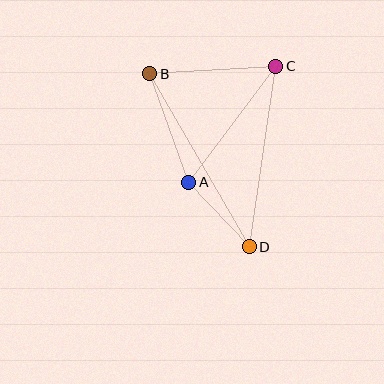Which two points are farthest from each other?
Points B and D are farthest from each other.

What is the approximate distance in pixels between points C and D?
The distance between C and D is approximately 183 pixels.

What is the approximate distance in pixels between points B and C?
The distance between B and C is approximately 126 pixels.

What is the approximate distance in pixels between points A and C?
The distance between A and C is approximately 145 pixels.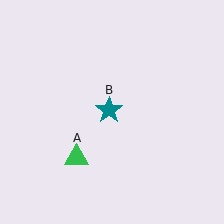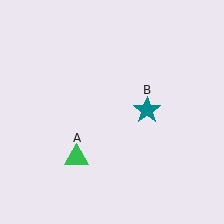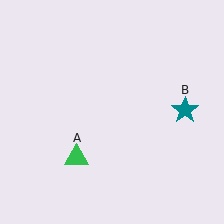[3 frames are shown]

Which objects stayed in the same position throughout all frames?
Green triangle (object A) remained stationary.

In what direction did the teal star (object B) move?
The teal star (object B) moved right.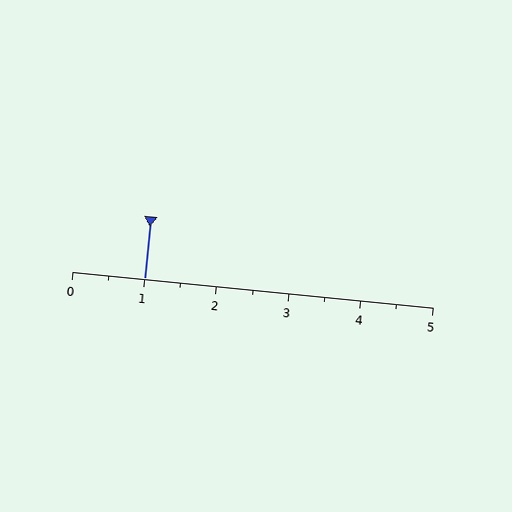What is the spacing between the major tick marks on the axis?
The major ticks are spaced 1 apart.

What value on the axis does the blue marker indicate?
The marker indicates approximately 1.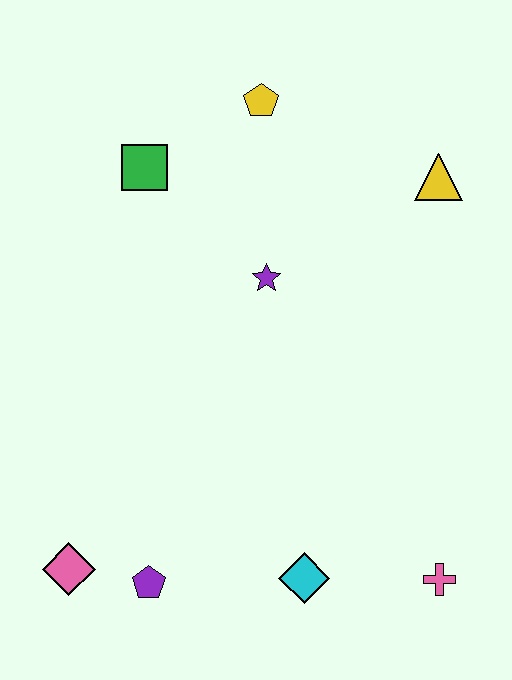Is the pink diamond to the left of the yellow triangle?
Yes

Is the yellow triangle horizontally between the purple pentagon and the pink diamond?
No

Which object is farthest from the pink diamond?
The yellow triangle is farthest from the pink diamond.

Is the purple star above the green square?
No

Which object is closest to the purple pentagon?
The pink diamond is closest to the purple pentagon.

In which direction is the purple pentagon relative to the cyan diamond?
The purple pentagon is to the left of the cyan diamond.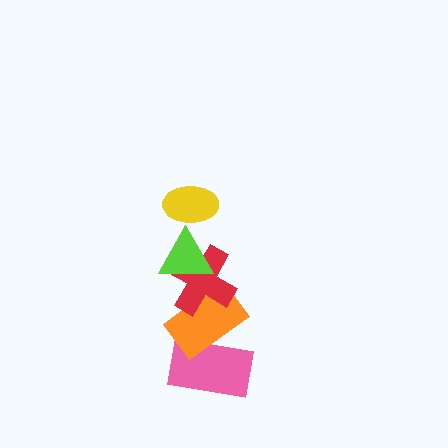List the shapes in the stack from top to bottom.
From top to bottom: the yellow ellipse, the lime triangle, the red cross, the orange rectangle, the pink rectangle.